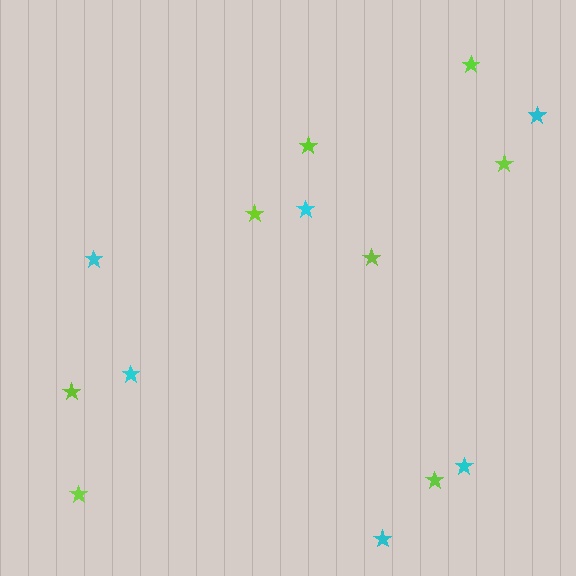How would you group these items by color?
There are 2 groups: one group of lime stars (8) and one group of cyan stars (6).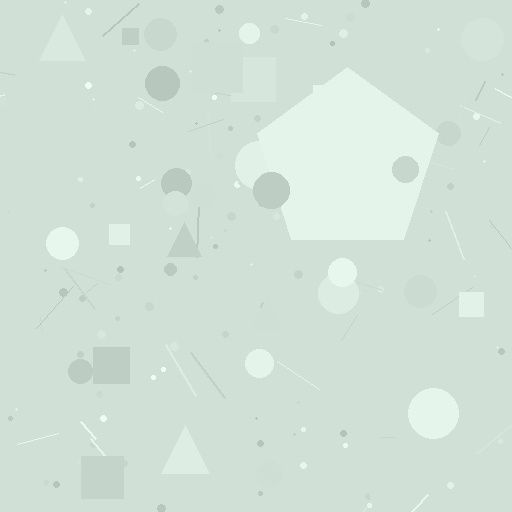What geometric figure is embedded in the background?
A pentagon is embedded in the background.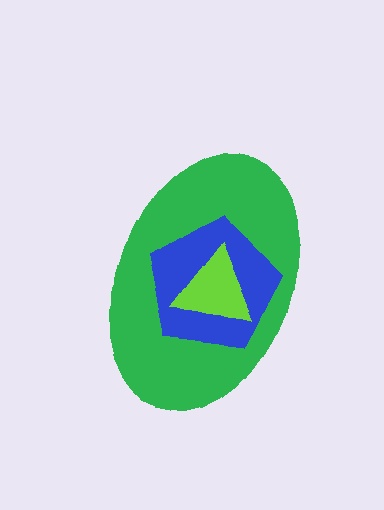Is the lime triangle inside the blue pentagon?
Yes.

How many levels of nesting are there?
3.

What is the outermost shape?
The green ellipse.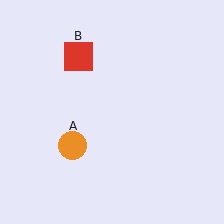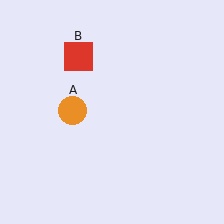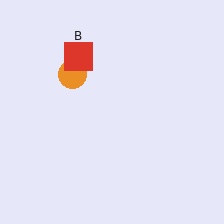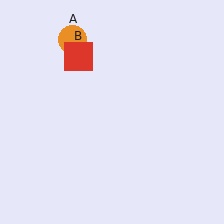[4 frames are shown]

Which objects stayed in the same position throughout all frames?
Red square (object B) remained stationary.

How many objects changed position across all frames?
1 object changed position: orange circle (object A).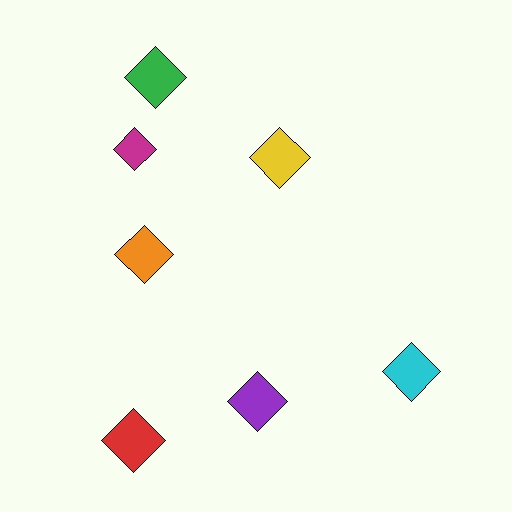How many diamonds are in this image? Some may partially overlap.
There are 7 diamonds.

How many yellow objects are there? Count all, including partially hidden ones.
There is 1 yellow object.